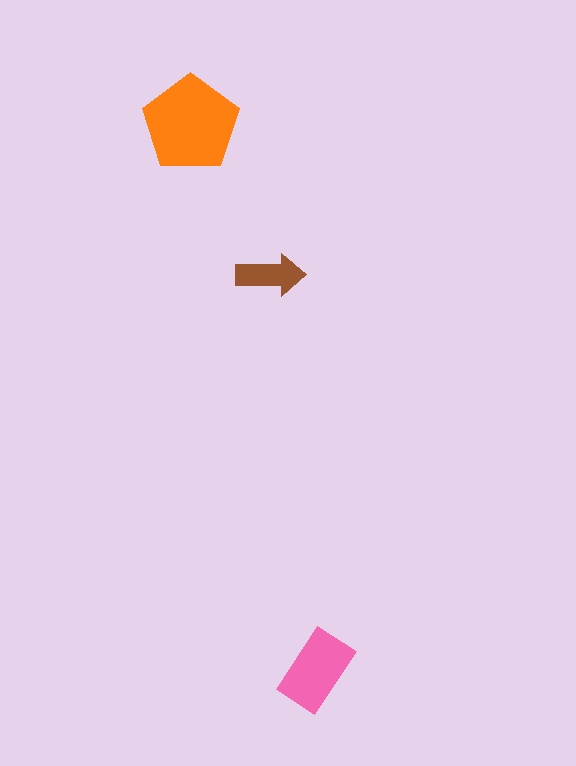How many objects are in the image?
There are 3 objects in the image.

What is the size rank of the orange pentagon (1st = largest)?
1st.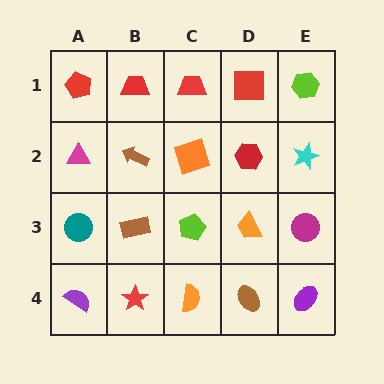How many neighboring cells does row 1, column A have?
2.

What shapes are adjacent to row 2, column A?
A red pentagon (row 1, column A), a teal circle (row 3, column A), a brown arrow (row 2, column B).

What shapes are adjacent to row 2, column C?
A red trapezoid (row 1, column C), a lime pentagon (row 3, column C), a brown arrow (row 2, column B), a red hexagon (row 2, column D).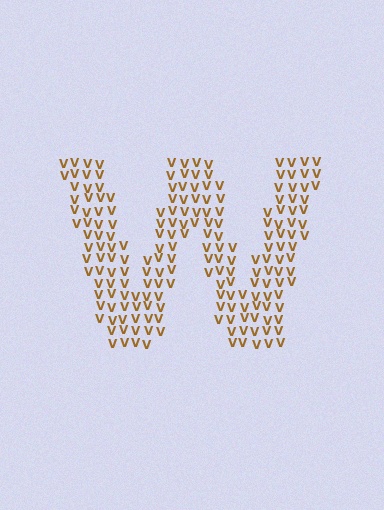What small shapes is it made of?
It is made of small letter V's.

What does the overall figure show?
The overall figure shows the letter W.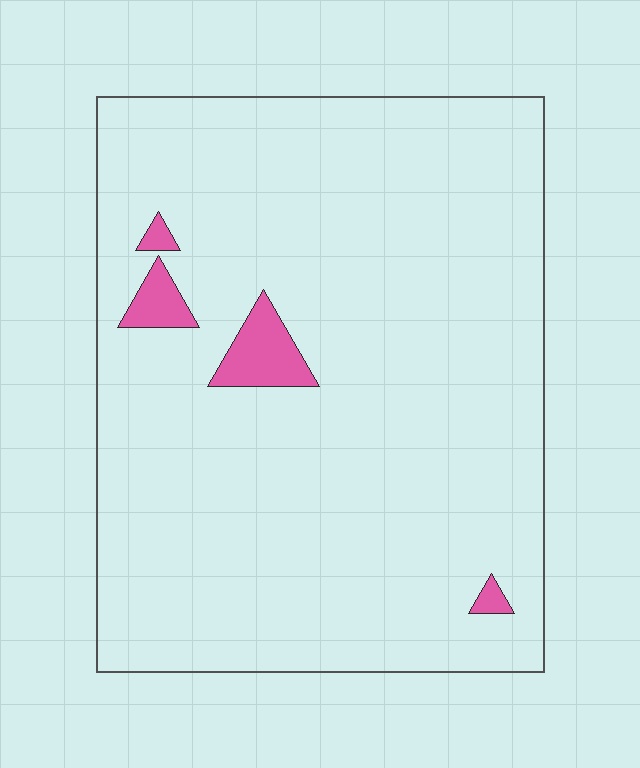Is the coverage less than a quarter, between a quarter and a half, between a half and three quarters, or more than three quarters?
Less than a quarter.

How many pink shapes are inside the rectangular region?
4.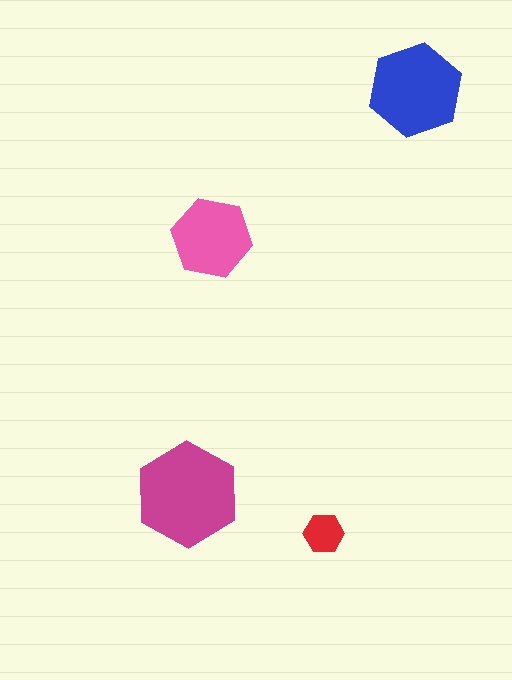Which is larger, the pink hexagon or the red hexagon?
The pink one.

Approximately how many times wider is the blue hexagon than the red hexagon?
About 2.5 times wider.